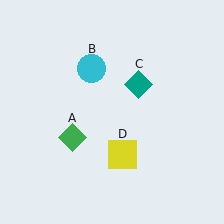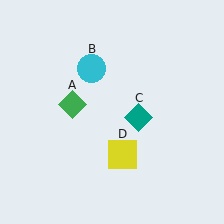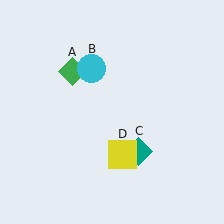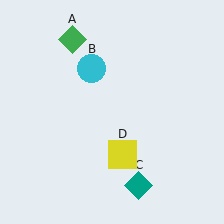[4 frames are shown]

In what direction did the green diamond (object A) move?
The green diamond (object A) moved up.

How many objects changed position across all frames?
2 objects changed position: green diamond (object A), teal diamond (object C).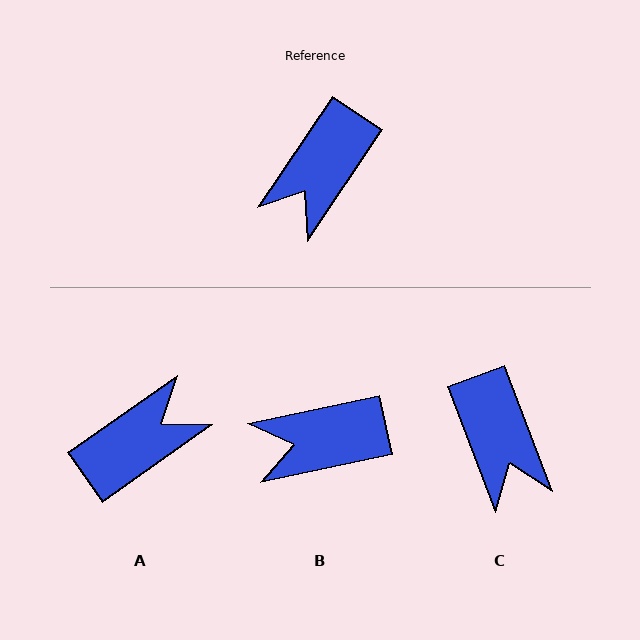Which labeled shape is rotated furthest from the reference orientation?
A, about 159 degrees away.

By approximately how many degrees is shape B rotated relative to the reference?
Approximately 44 degrees clockwise.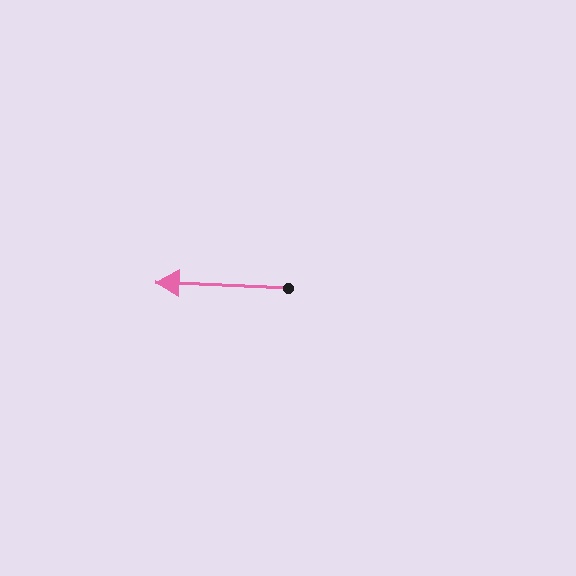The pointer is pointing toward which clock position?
Roughly 9 o'clock.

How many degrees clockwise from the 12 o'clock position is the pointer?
Approximately 273 degrees.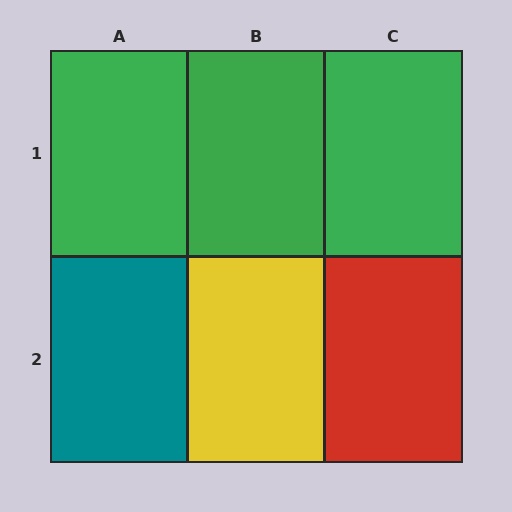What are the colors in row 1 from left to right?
Green, green, green.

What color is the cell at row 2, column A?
Teal.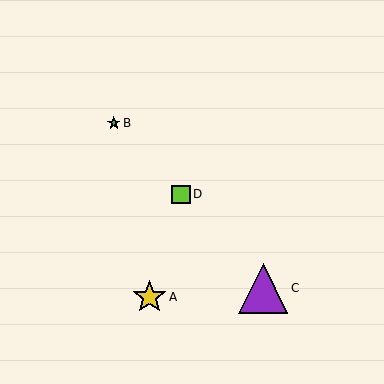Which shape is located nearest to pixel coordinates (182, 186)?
The lime square (labeled D) at (181, 194) is nearest to that location.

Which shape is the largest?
The purple triangle (labeled C) is the largest.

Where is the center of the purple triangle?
The center of the purple triangle is at (263, 288).